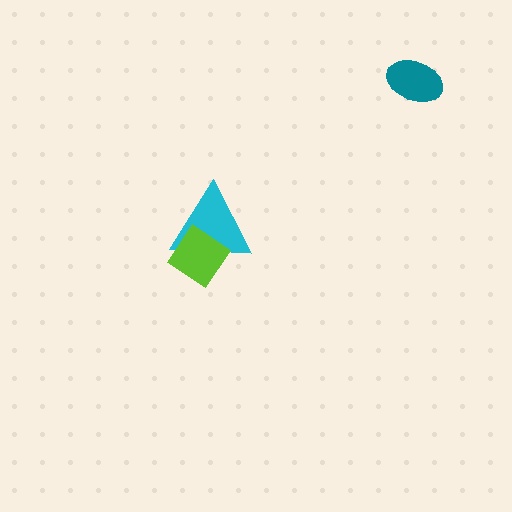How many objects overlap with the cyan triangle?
1 object overlaps with the cyan triangle.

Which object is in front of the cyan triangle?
The lime diamond is in front of the cyan triangle.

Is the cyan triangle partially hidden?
Yes, it is partially covered by another shape.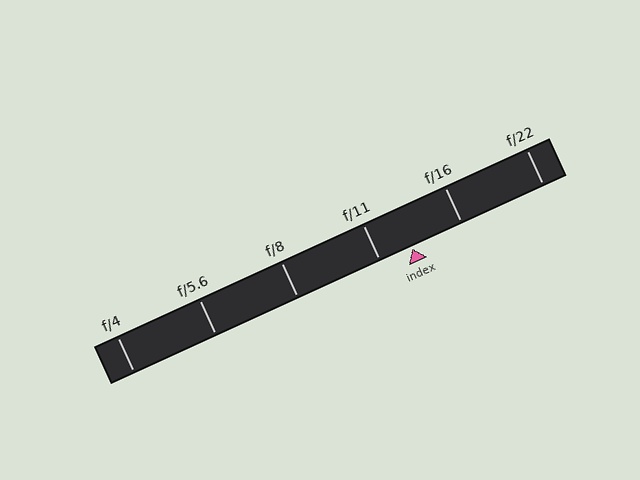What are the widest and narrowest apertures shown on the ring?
The widest aperture shown is f/4 and the narrowest is f/22.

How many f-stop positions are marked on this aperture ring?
There are 6 f-stop positions marked.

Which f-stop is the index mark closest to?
The index mark is closest to f/11.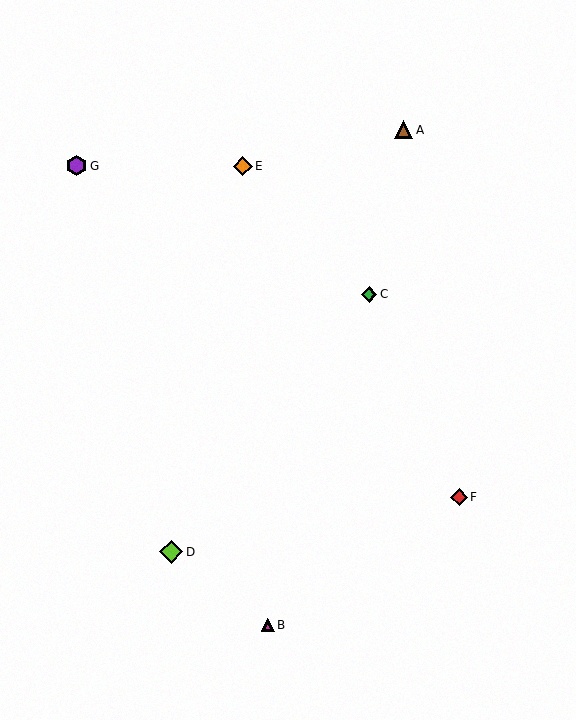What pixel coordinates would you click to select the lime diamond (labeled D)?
Click at (171, 552) to select the lime diamond D.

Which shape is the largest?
The lime diamond (labeled D) is the largest.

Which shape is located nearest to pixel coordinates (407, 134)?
The brown triangle (labeled A) at (403, 130) is nearest to that location.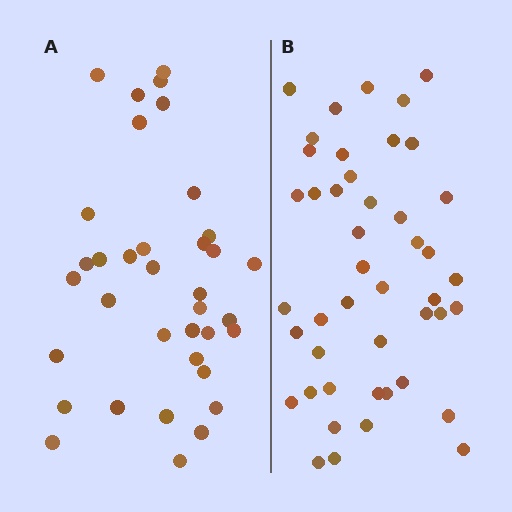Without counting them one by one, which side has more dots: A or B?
Region B (the right region) has more dots.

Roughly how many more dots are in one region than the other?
Region B has roughly 8 or so more dots than region A.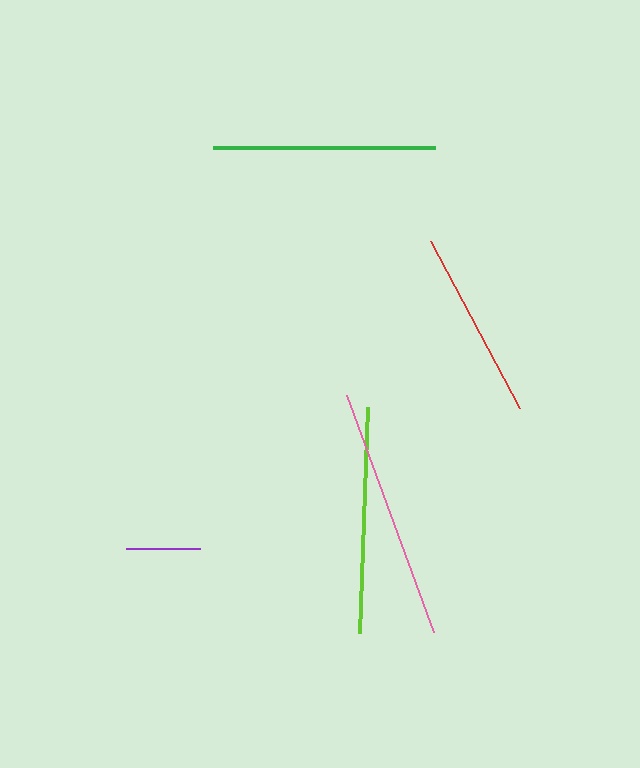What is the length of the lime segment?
The lime segment is approximately 227 pixels long.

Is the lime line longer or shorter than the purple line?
The lime line is longer than the purple line.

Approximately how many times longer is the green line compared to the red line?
The green line is approximately 1.2 times the length of the red line.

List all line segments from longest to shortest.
From longest to shortest: pink, lime, green, red, purple.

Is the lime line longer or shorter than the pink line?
The pink line is longer than the lime line.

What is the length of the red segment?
The red segment is approximately 189 pixels long.